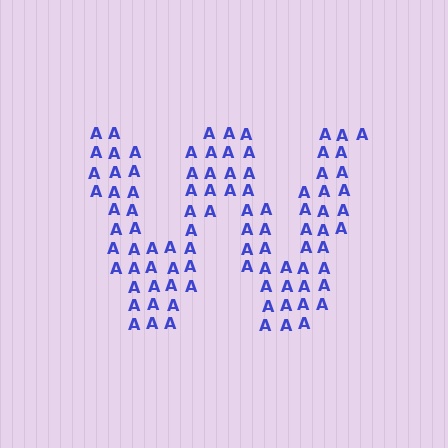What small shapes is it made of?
It is made of small letter A's.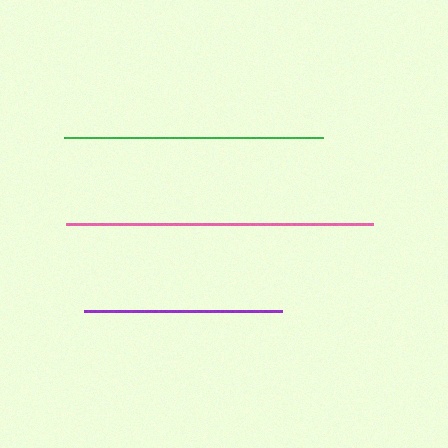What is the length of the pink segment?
The pink segment is approximately 306 pixels long.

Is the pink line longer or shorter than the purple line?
The pink line is longer than the purple line.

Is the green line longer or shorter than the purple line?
The green line is longer than the purple line.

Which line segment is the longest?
The pink line is the longest at approximately 306 pixels.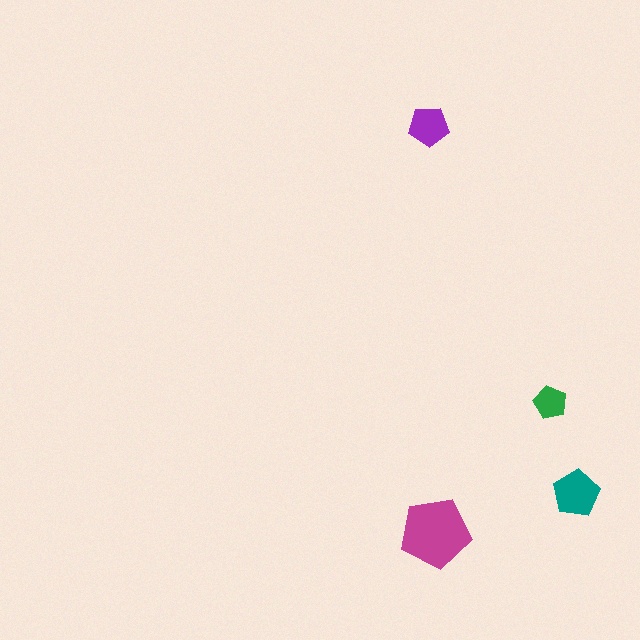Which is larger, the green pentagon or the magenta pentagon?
The magenta one.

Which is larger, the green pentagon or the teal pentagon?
The teal one.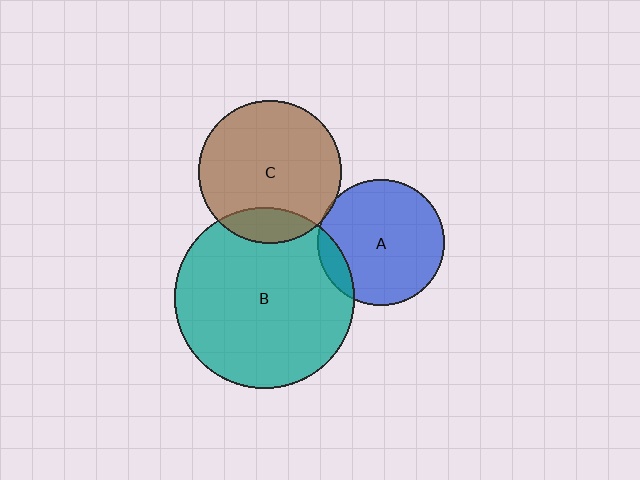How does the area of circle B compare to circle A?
Approximately 2.0 times.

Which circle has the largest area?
Circle B (teal).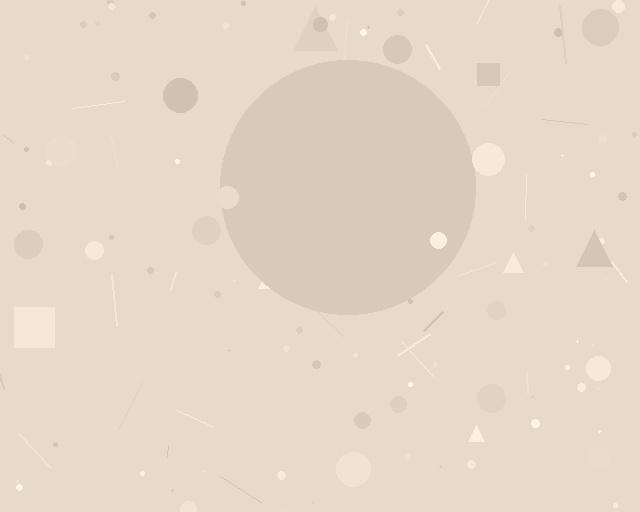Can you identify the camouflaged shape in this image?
The camouflaged shape is a circle.